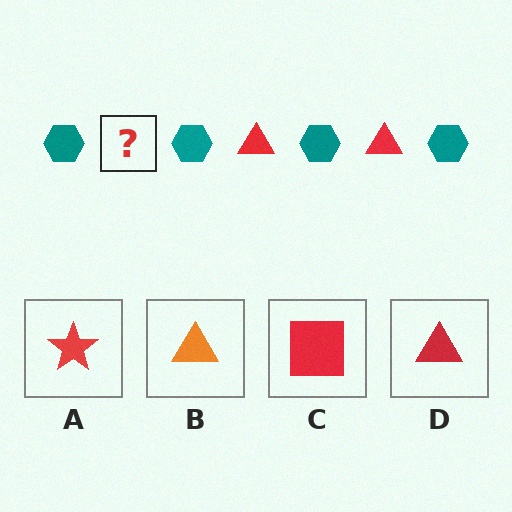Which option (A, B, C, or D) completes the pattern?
D.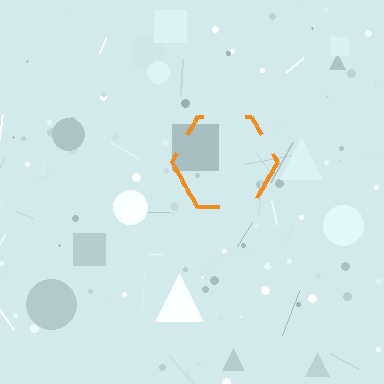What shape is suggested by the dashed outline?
The dashed outline suggests a hexagon.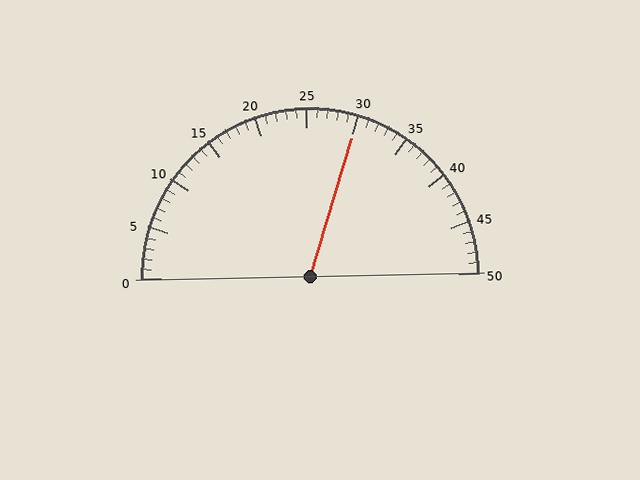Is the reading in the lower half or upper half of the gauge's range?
The reading is in the upper half of the range (0 to 50).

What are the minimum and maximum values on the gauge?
The gauge ranges from 0 to 50.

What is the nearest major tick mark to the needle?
The nearest major tick mark is 30.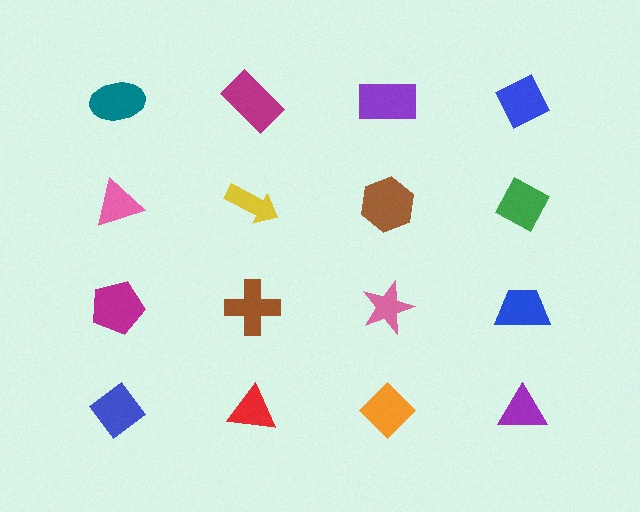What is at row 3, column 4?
A blue trapezoid.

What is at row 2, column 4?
A green diamond.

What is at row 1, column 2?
A magenta rectangle.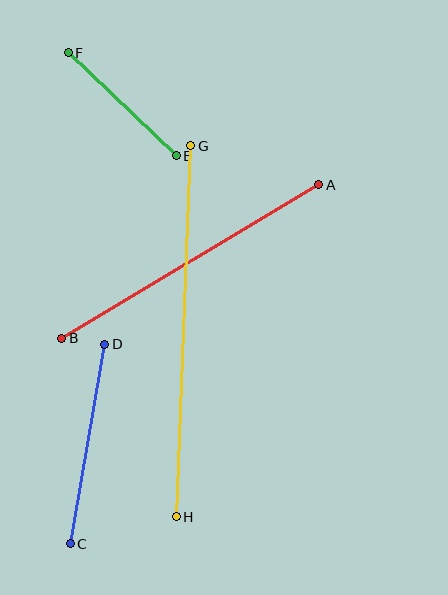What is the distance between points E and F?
The distance is approximately 149 pixels.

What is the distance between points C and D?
The distance is approximately 202 pixels.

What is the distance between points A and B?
The distance is approximately 299 pixels.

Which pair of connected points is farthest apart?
Points G and H are farthest apart.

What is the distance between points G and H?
The distance is approximately 371 pixels.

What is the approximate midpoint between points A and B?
The midpoint is at approximately (190, 261) pixels.